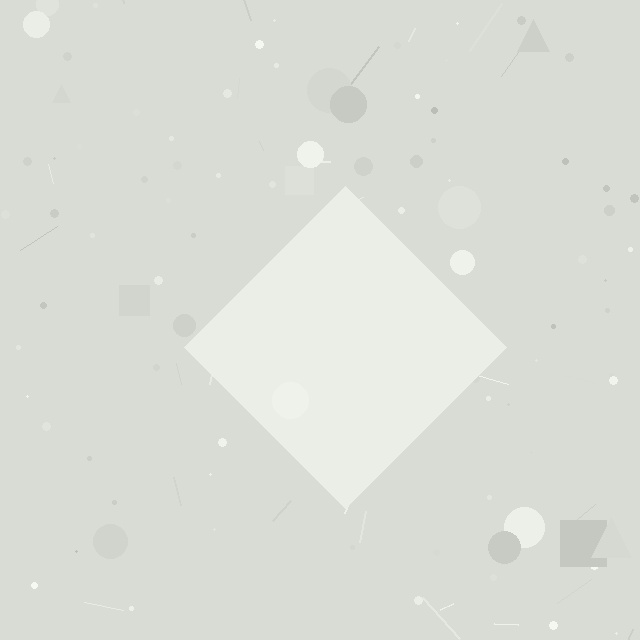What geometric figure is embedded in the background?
A diamond is embedded in the background.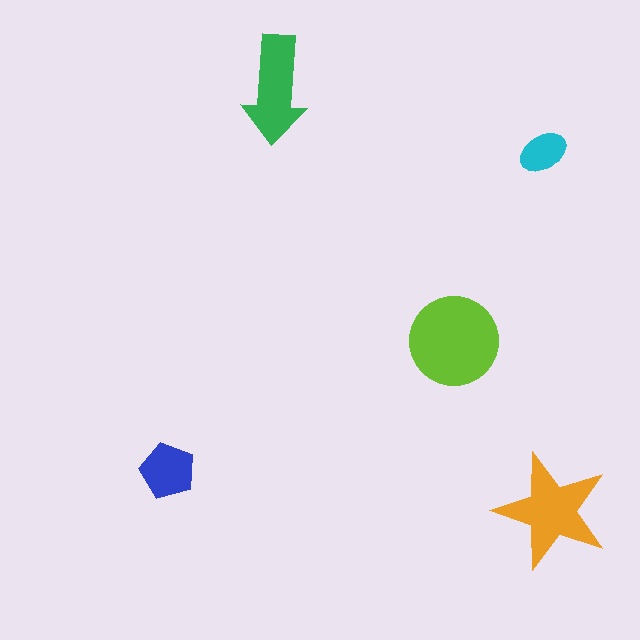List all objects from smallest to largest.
The cyan ellipse, the blue pentagon, the green arrow, the orange star, the lime circle.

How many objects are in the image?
There are 5 objects in the image.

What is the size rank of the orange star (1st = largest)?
2nd.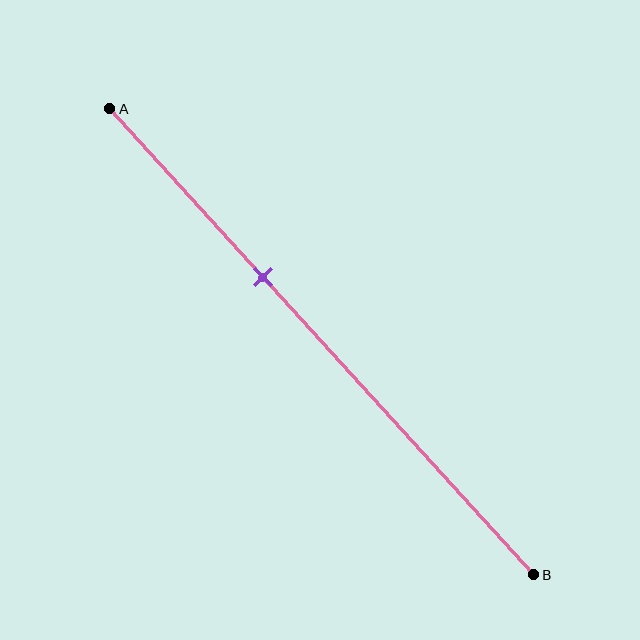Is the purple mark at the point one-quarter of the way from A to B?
No, the mark is at about 35% from A, not at the 25% one-quarter point.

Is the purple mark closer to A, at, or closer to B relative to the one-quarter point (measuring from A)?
The purple mark is closer to point B than the one-quarter point of segment AB.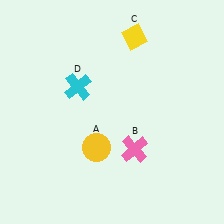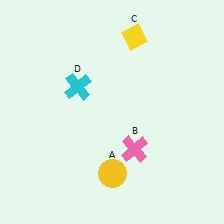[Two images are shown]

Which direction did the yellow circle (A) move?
The yellow circle (A) moved down.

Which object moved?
The yellow circle (A) moved down.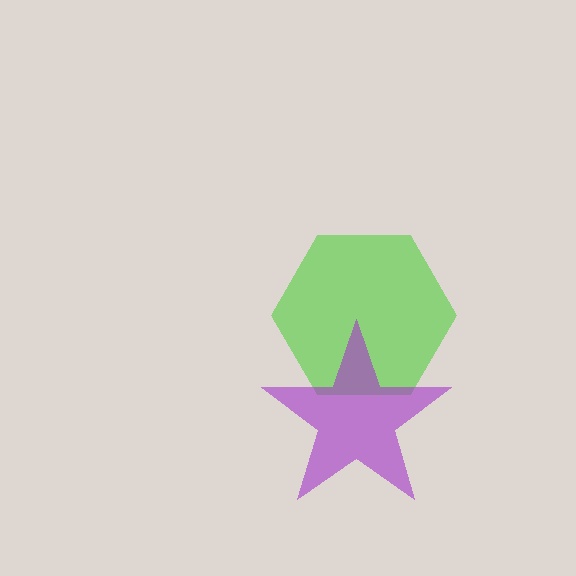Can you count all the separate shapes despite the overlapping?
Yes, there are 2 separate shapes.